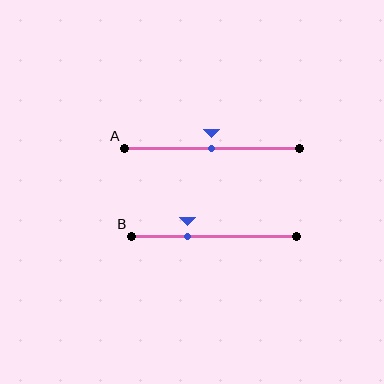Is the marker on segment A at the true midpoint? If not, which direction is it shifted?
Yes, the marker on segment A is at the true midpoint.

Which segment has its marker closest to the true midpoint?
Segment A has its marker closest to the true midpoint.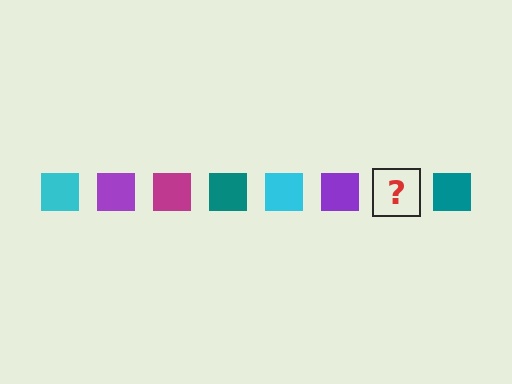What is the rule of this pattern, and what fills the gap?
The rule is that the pattern cycles through cyan, purple, magenta, teal squares. The gap should be filled with a magenta square.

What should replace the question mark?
The question mark should be replaced with a magenta square.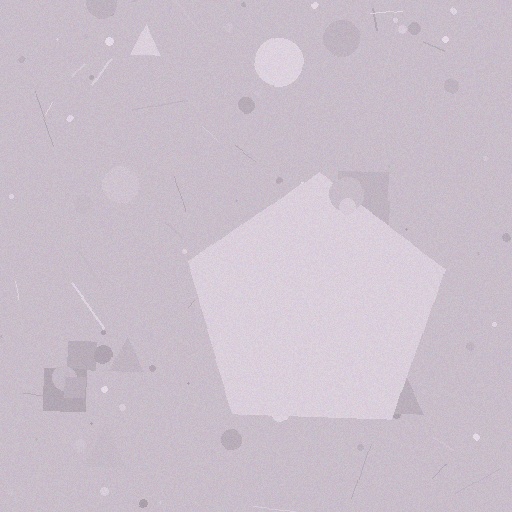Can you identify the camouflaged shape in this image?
The camouflaged shape is a pentagon.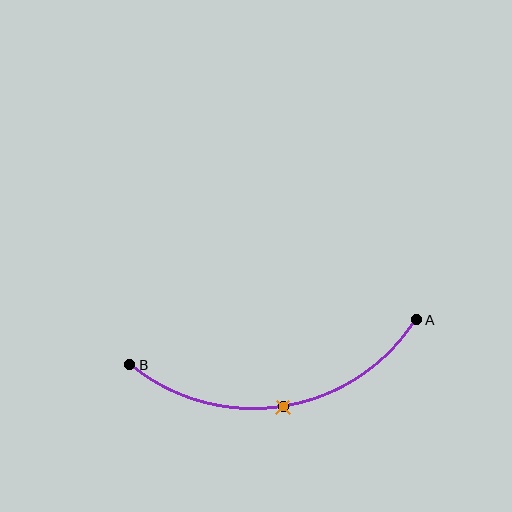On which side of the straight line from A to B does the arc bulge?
The arc bulges below the straight line connecting A and B.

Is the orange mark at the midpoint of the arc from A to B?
Yes. The orange mark lies on the arc at equal arc-length from both A and B — it is the arc midpoint.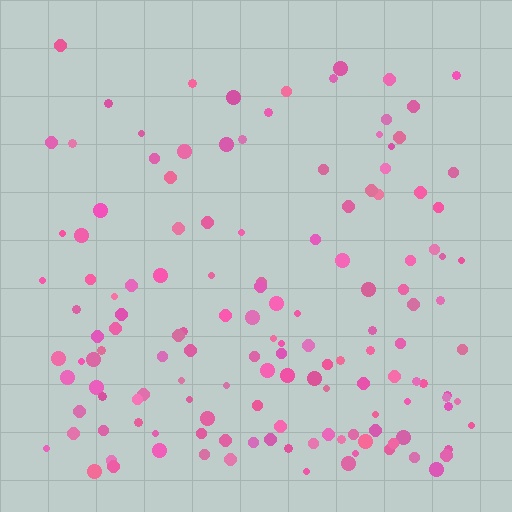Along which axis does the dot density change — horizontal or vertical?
Vertical.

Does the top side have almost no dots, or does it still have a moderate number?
Still a moderate number, just noticeably fewer than the bottom.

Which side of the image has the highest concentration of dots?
The bottom.